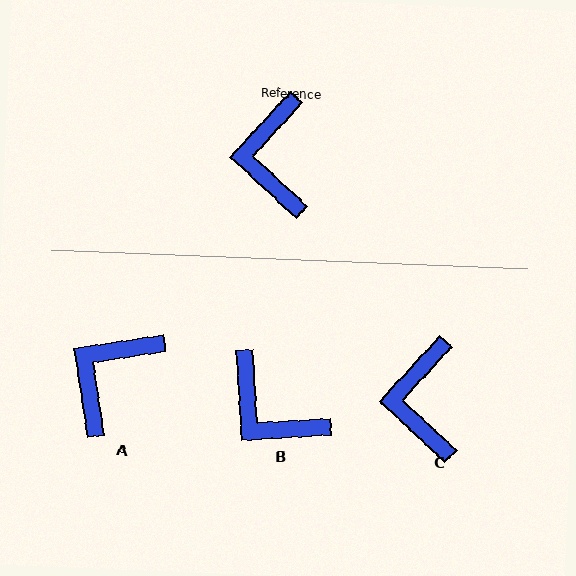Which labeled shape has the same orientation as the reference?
C.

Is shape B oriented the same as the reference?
No, it is off by about 46 degrees.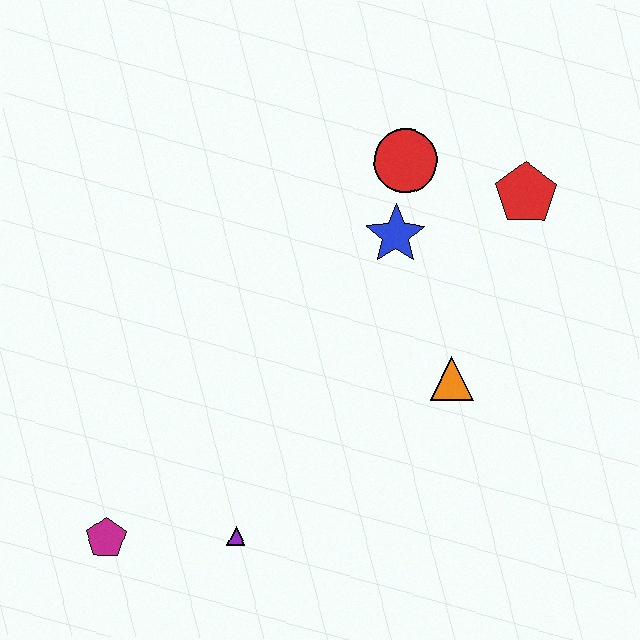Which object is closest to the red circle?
The blue star is closest to the red circle.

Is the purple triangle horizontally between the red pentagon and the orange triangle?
No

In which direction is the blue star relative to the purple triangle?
The blue star is above the purple triangle.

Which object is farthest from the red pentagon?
The magenta pentagon is farthest from the red pentagon.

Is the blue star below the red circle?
Yes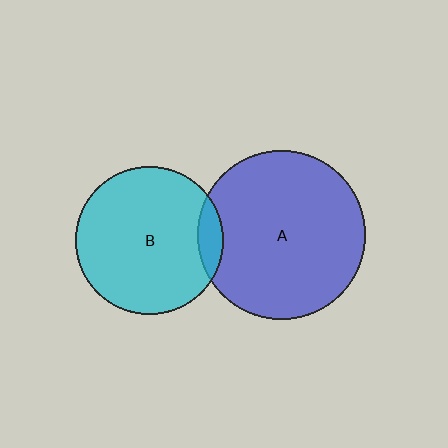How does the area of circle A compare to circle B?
Approximately 1.3 times.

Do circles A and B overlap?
Yes.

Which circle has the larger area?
Circle A (blue).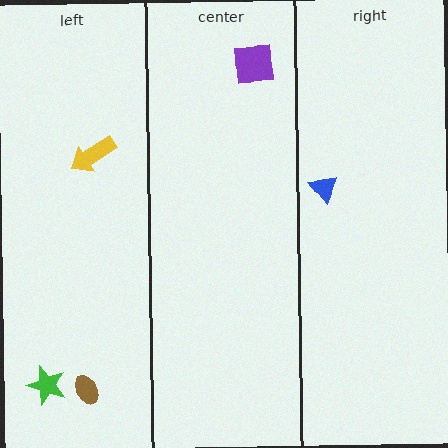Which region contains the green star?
The left region.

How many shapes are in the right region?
1.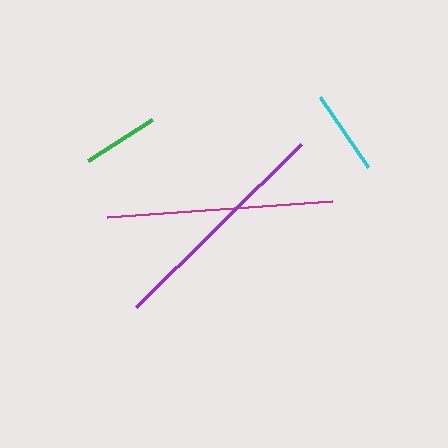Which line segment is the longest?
The purple line is the longest at approximately 232 pixels.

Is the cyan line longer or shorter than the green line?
The cyan line is longer than the green line.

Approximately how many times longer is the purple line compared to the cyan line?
The purple line is approximately 2.7 times the length of the cyan line.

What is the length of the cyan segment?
The cyan segment is approximately 85 pixels long.